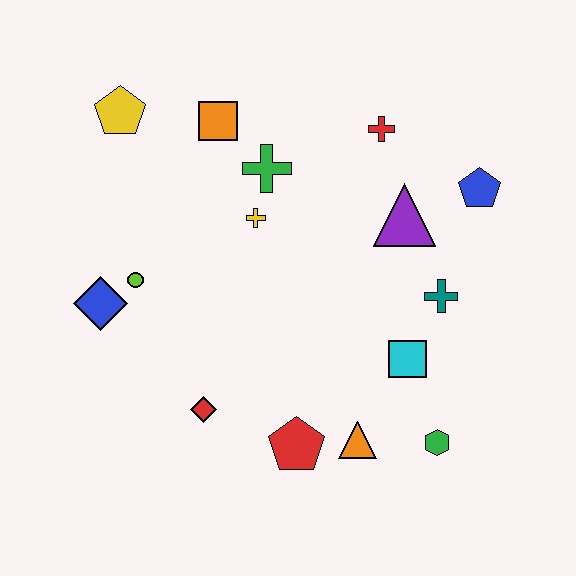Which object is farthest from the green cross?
The green hexagon is farthest from the green cross.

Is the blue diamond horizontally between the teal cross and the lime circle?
No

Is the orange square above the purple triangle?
Yes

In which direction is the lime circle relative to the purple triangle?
The lime circle is to the left of the purple triangle.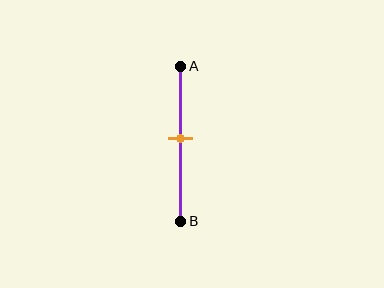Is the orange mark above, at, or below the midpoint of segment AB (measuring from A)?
The orange mark is above the midpoint of segment AB.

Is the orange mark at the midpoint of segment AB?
No, the mark is at about 45% from A, not at the 50% midpoint.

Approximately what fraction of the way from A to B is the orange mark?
The orange mark is approximately 45% of the way from A to B.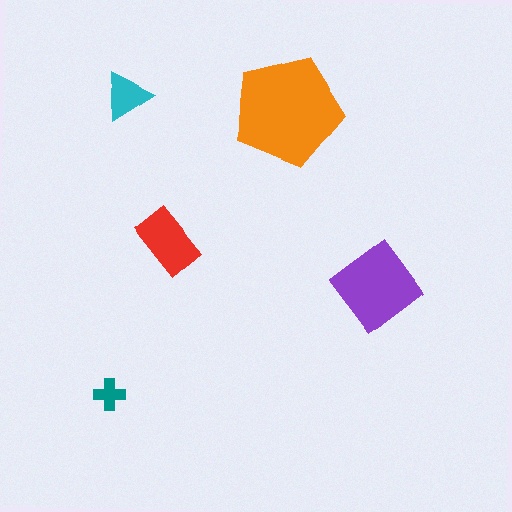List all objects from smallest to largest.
The teal cross, the cyan triangle, the red rectangle, the purple diamond, the orange pentagon.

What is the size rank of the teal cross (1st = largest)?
5th.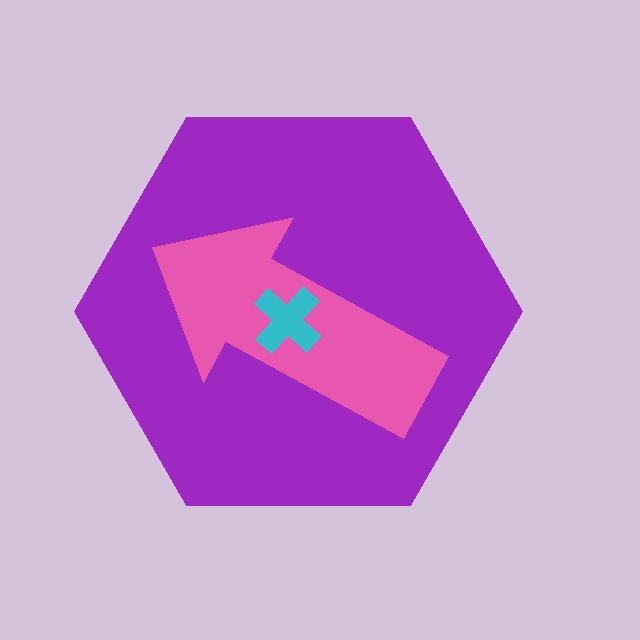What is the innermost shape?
The cyan cross.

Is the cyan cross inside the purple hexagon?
Yes.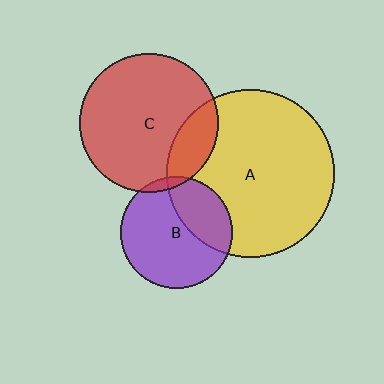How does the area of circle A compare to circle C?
Approximately 1.5 times.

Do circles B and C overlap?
Yes.